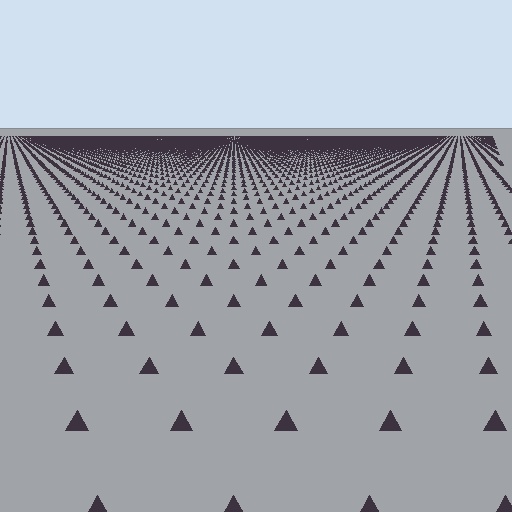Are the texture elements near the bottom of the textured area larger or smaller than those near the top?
Larger. Near the bottom, elements are closer to the viewer and appear at a bigger on-screen size.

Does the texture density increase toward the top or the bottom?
Density increases toward the top.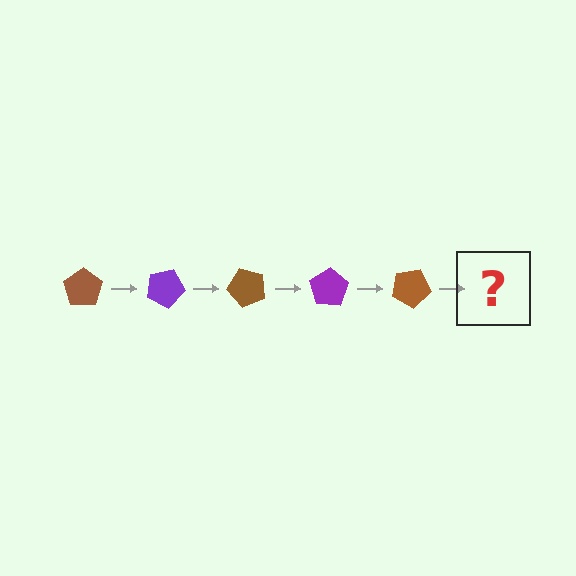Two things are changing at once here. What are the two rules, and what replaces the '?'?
The two rules are that it rotates 25 degrees each step and the color cycles through brown and purple. The '?' should be a purple pentagon, rotated 125 degrees from the start.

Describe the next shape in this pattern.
It should be a purple pentagon, rotated 125 degrees from the start.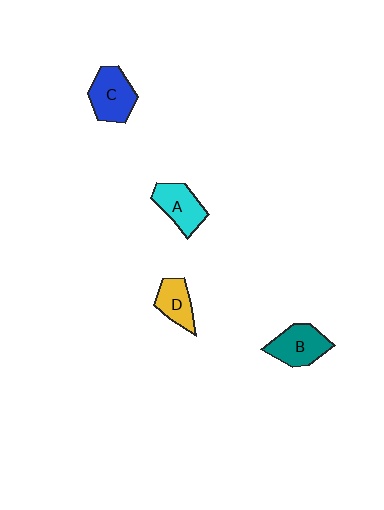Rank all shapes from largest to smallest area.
From largest to smallest: C (blue), B (teal), A (cyan), D (yellow).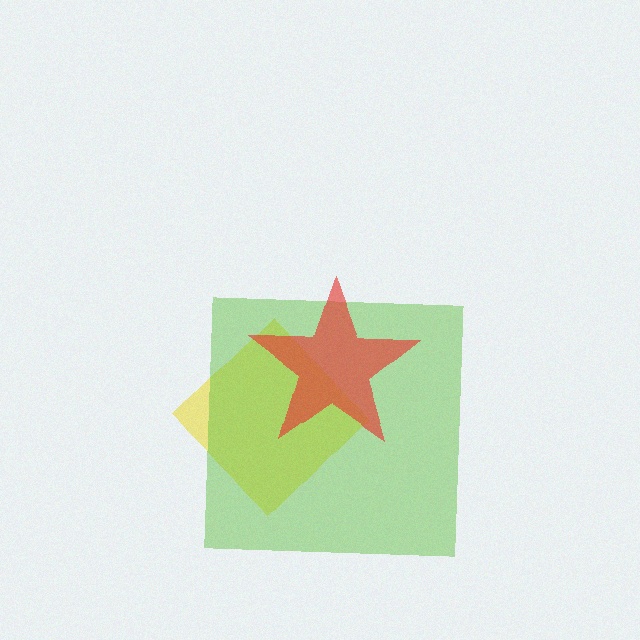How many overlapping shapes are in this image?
There are 3 overlapping shapes in the image.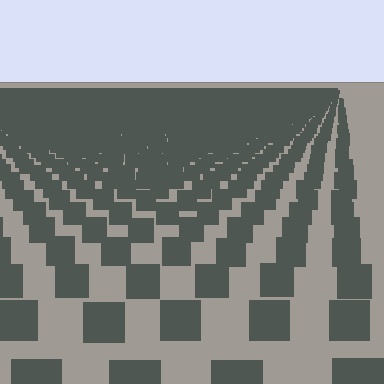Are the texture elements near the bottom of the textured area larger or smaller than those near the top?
Larger. Near the bottom, elements are closer to the viewer and appear at a bigger on-screen size.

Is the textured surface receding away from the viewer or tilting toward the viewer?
The surface is receding away from the viewer. Texture elements get smaller and denser toward the top.